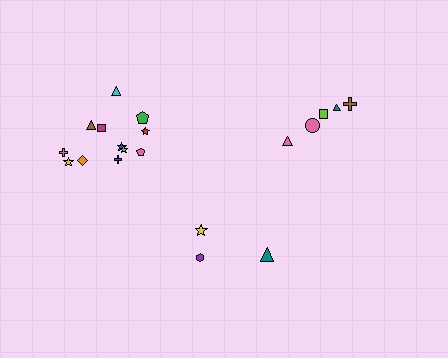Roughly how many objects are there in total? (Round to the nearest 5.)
Roughly 20 objects in total.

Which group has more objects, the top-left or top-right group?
The top-left group.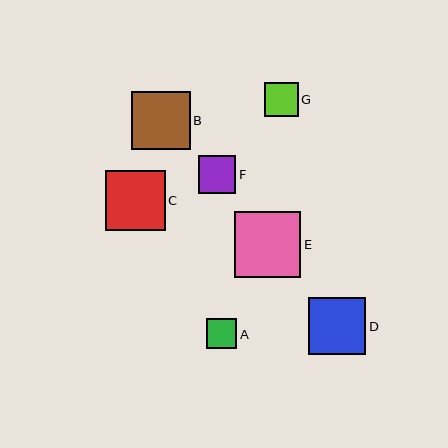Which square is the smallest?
Square A is the smallest with a size of approximately 30 pixels.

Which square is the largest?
Square E is the largest with a size of approximately 66 pixels.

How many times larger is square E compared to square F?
Square E is approximately 1.8 times the size of square F.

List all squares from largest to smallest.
From largest to smallest: E, C, B, D, F, G, A.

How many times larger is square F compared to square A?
Square F is approximately 1.2 times the size of square A.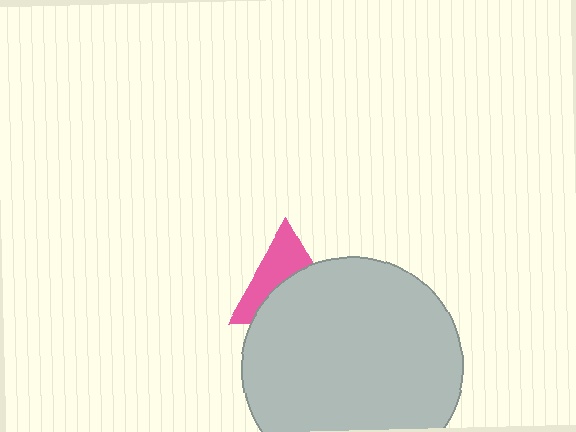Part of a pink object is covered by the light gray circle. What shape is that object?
It is a triangle.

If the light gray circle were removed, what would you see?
You would see the complete pink triangle.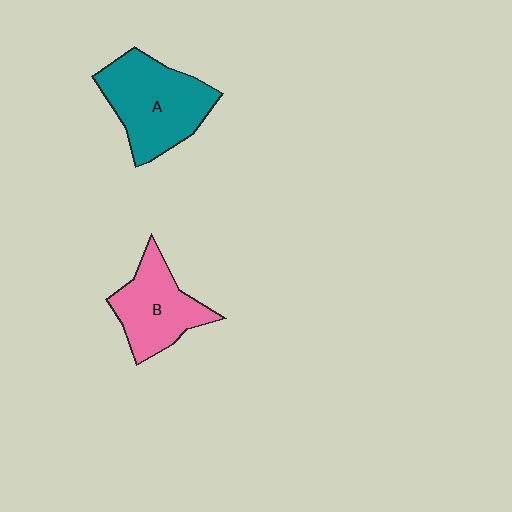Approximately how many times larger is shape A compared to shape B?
Approximately 1.3 times.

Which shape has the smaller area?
Shape B (pink).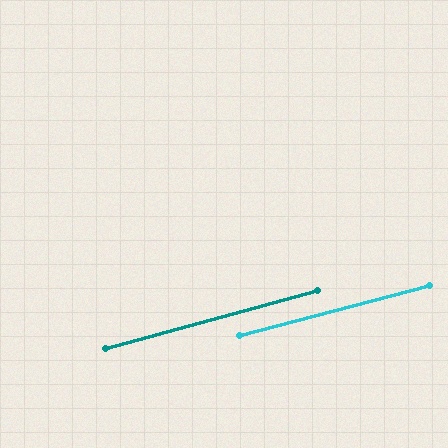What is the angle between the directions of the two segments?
Approximately 1 degree.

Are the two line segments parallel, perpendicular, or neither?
Parallel — their directions differ by only 0.6°.